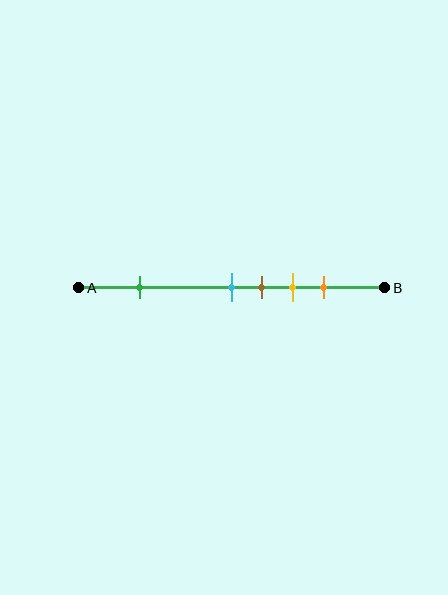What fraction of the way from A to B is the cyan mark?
The cyan mark is approximately 50% (0.5) of the way from A to B.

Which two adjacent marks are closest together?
The cyan and brown marks are the closest adjacent pair.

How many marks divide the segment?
There are 5 marks dividing the segment.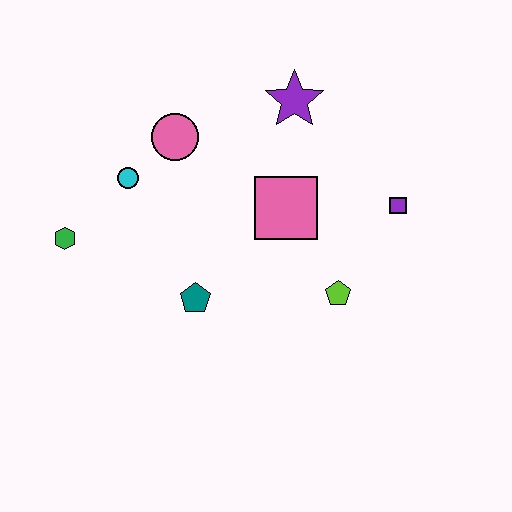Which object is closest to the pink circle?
The cyan circle is closest to the pink circle.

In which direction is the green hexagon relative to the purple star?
The green hexagon is to the left of the purple star.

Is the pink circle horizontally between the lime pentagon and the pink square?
No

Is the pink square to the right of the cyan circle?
Yes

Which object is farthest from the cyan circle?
The purple square is farthest from the cyan circle.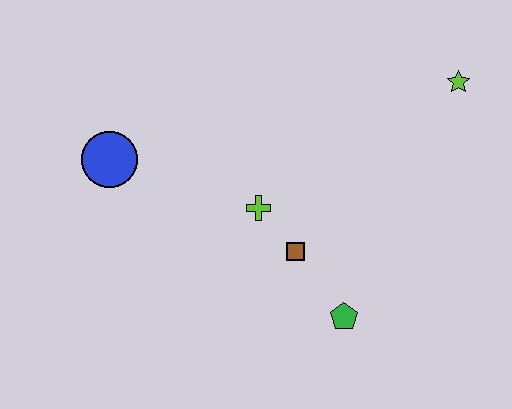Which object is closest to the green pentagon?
The brown square is closest to the green pentagon.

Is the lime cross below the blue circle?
Yes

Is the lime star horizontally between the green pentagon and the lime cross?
No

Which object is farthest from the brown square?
The lime star is farthest from the brown square.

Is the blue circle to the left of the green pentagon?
Yes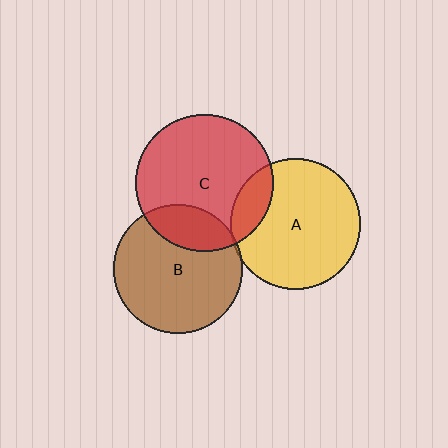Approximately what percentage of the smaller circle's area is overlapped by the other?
Approximately 15%.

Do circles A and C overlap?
Yes.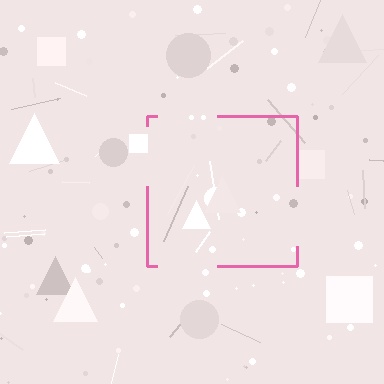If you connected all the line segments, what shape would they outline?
They would outline a square.